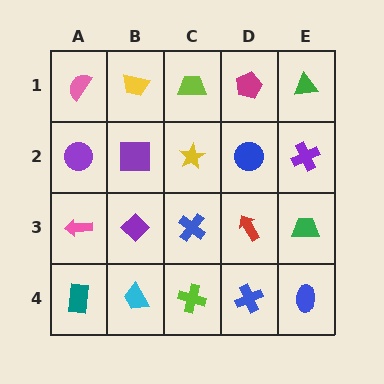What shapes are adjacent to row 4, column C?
A blue cross (row 3, column C), a cyan trapezoid (row 4, column B), a blue cross (row 4, column D).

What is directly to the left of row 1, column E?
A magenta pentagon.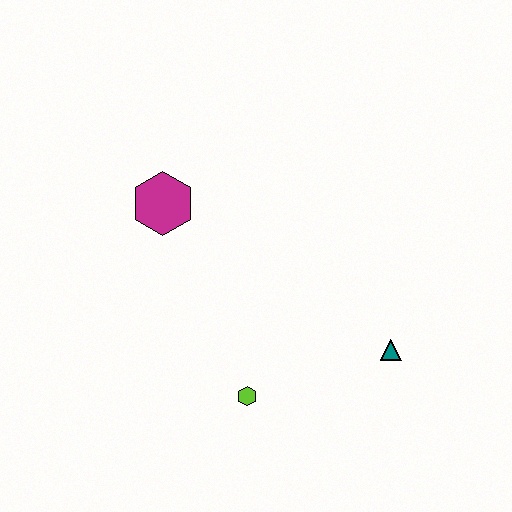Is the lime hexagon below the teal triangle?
Yes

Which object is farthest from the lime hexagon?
The magenta hexagon is farthest from the lime hexagon.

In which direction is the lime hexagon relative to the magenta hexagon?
The lime hexagon is below the magenta hexagon.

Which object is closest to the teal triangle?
The lime hexagon is closest to the teal triangle.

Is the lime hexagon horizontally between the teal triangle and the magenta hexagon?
Yes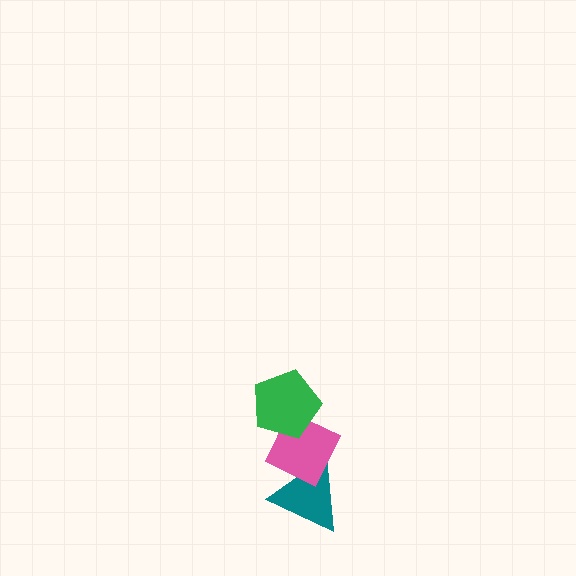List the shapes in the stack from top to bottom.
From top to bottom: the green pentagon, the pink diamond, the teal triangle.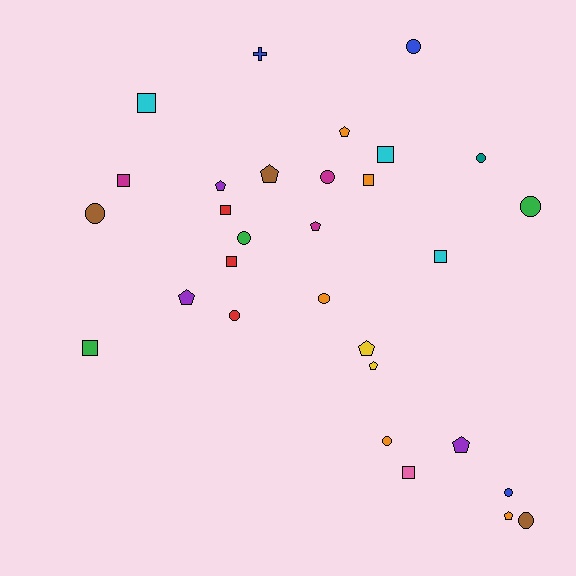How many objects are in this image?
There are 30 objects.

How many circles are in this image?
There are 11 circles.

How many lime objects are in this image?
There are no lime objects.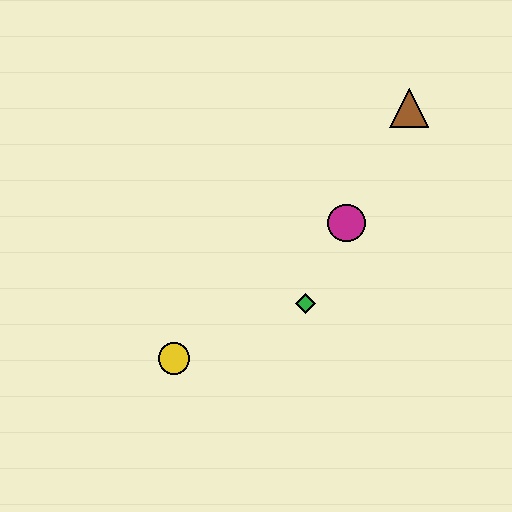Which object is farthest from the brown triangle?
The yellow circle is farthest from the brown triangle.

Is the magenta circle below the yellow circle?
No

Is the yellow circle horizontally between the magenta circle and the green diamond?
No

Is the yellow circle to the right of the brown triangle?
No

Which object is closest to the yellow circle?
The green diamond is closest to the yellow circle.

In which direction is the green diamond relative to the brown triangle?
The green diamond is below the brown triangle.